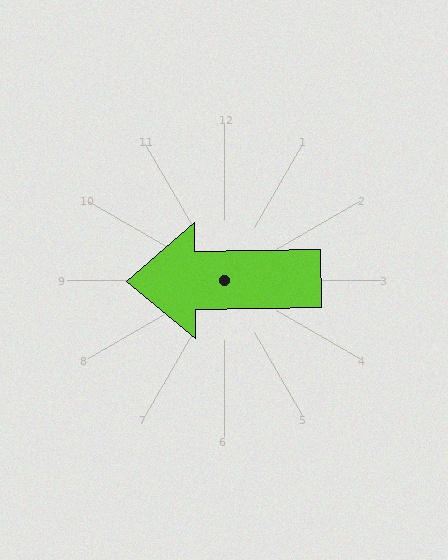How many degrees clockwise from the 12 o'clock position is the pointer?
Approximately 269 degrees.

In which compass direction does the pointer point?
West.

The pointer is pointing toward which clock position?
Roughly 9 o'clock.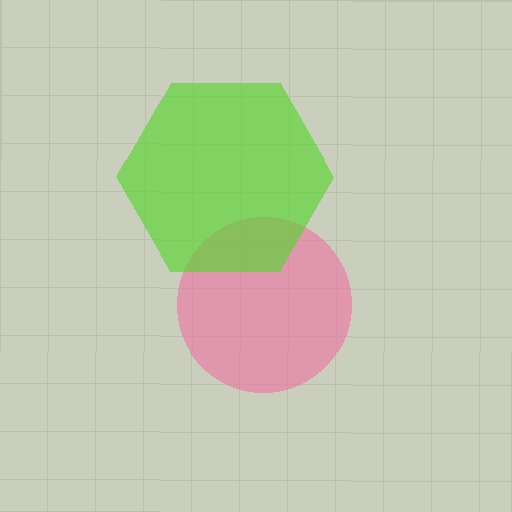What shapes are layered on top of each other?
The layered shapes are: a pink circle, a lime hexagon.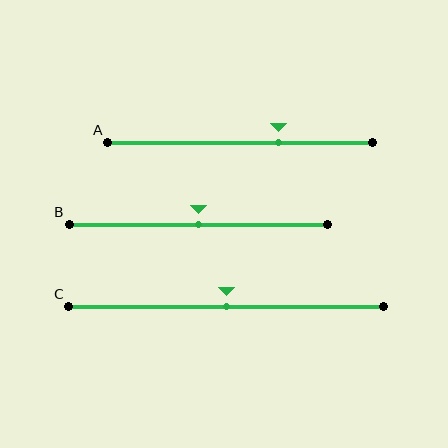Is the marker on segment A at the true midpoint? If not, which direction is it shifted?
No, the marker on segment A is shifted to the right by about 15% of the segment length.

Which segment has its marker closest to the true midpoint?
Segment B has its marker closest to the true midpoint.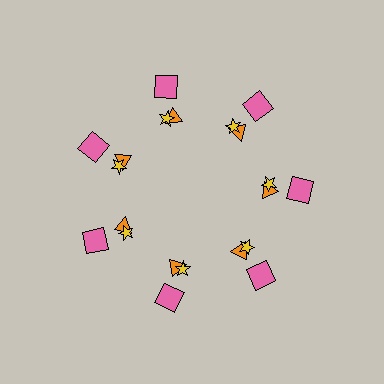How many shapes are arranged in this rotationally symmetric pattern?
There are 21 shapes, arranged in 7 groups of 3.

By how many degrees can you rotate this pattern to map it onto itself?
The pattern maps onto itself every 51 degrees of rotation.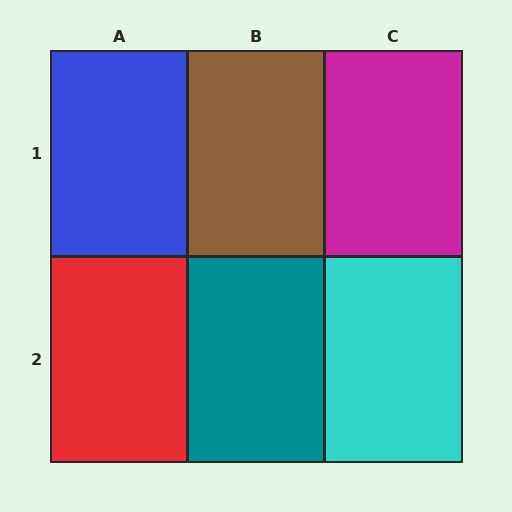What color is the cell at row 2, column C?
Cyan.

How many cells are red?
1 cell is red.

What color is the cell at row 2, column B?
Teal.